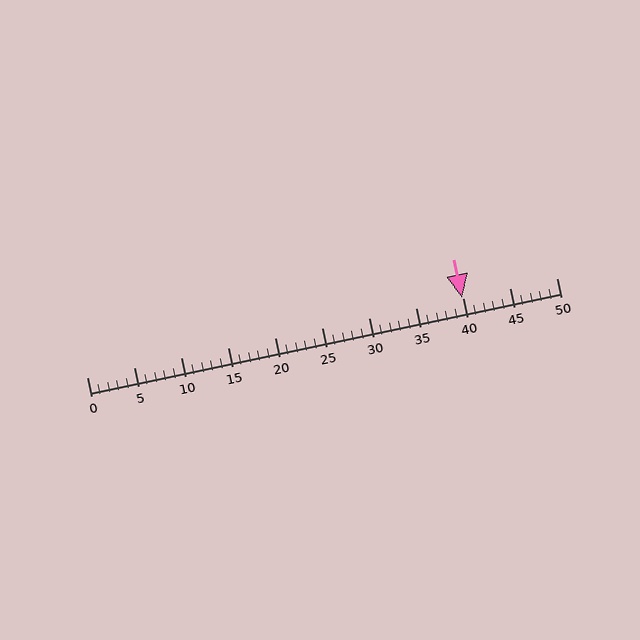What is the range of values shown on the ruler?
The ruler shows values from 0 to 50.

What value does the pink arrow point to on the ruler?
The pink arrow points to approximately 40.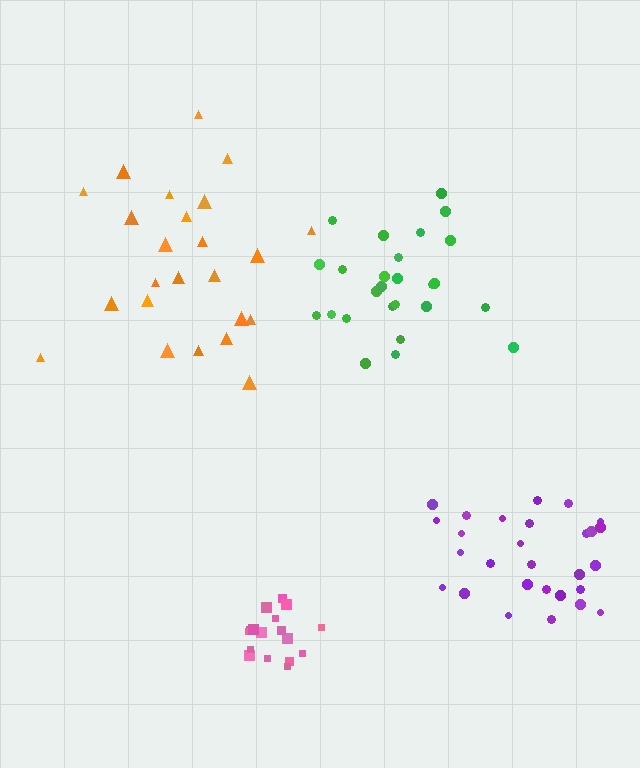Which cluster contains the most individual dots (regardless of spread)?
Purple (28).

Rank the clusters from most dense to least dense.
pink, green, purple, orange.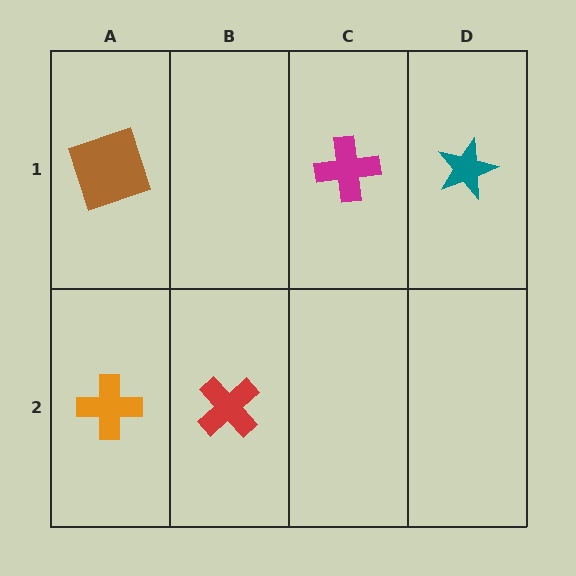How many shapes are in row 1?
3 shapes.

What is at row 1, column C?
A magenta cross.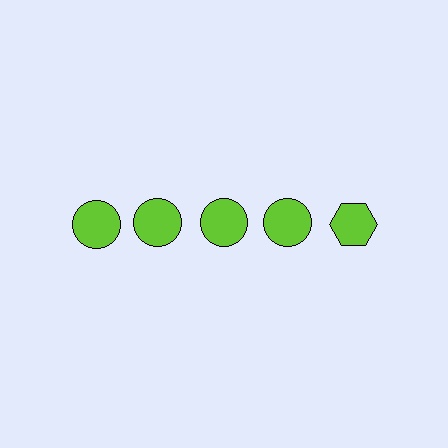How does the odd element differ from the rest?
It has a different shape: hexagon instead of circle.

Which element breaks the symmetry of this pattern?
The lime hexagon in the top row, rightmost column breaks the symmetry. All other shapes are lime circles.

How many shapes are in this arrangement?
There are 5 shapes arranged in a grid pattern.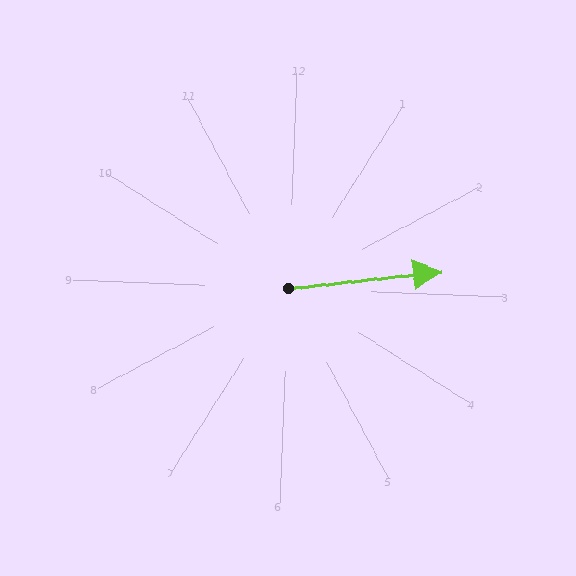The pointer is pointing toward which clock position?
Roughly 3 o'clock.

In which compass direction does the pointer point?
East.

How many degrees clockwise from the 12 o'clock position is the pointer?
Approximately 82 degrees.